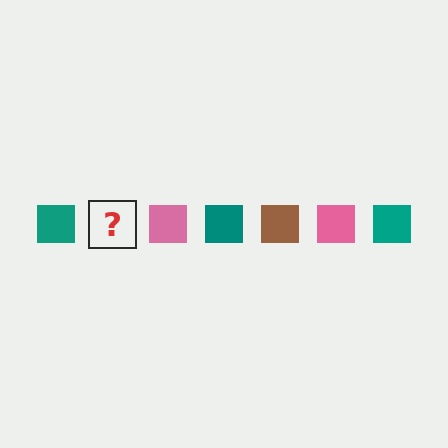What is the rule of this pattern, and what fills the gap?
The rule is that the pattern cycles through teal, brown, pink squares. The gap should be filled with a brown square.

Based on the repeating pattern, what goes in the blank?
The blank should be a brown square.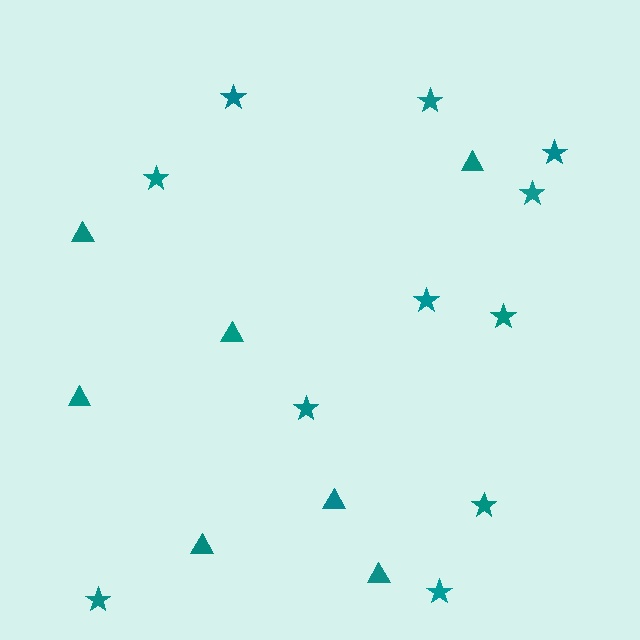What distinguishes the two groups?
There are 2 groups: one group of triangles (7) and one group of stars (11).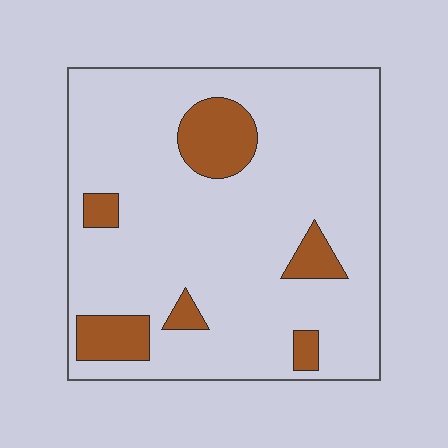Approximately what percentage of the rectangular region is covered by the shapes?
Approximately 15%.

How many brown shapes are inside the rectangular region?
6.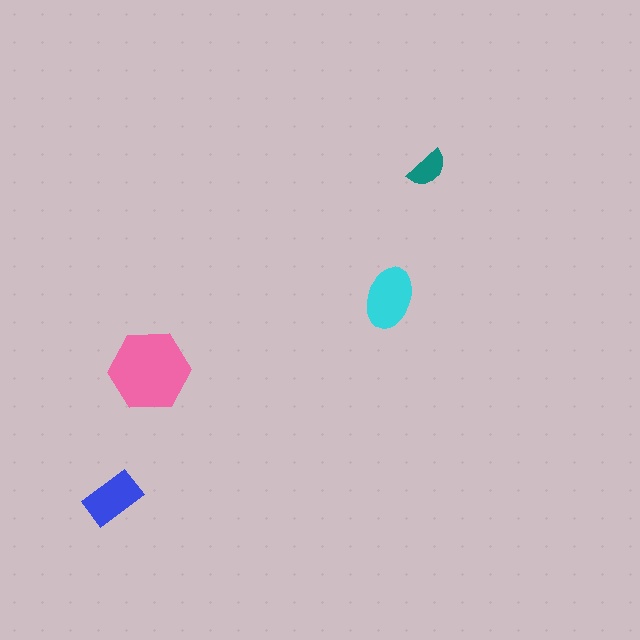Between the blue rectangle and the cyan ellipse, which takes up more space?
The cyan ellipse.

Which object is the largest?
The pink hexagon.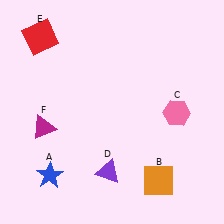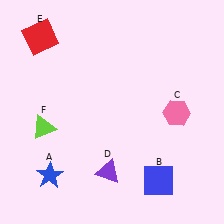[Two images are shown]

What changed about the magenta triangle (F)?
In Image 1, F is magenta. In Image 2, it changed to lime.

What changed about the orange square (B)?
In Image 1, B is orange. In Image 2, it changed to blue.